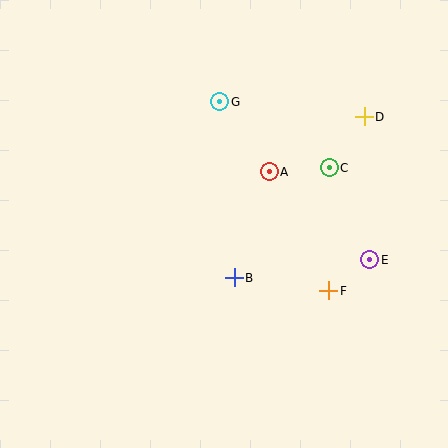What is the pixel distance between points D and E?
The distance between D and E is 143 pixels.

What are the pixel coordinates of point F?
Point F is at (329, 291).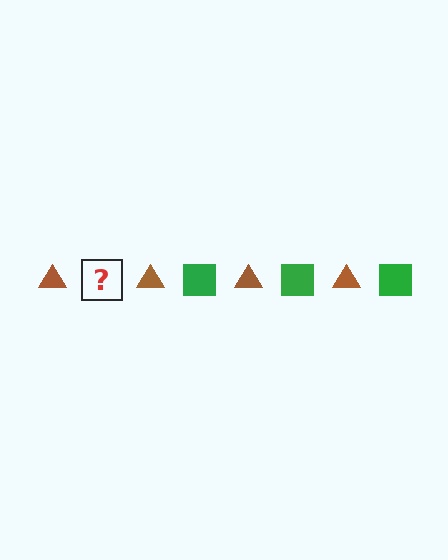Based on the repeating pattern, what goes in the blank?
The blank should be a green square.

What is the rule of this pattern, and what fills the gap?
The rule is that the pattern alternates between brown triangle and green square. The gap should be filled with a green square.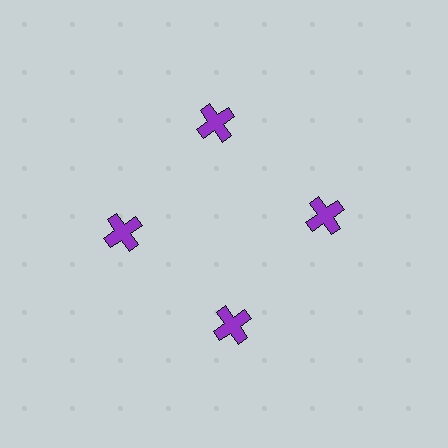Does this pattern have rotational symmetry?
Yes, this pattern has 4-fold rotational symmetry. It looks the same after rotating 90 degrees around the center.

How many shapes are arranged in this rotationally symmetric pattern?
There are 4 shapes, arranged in 4 groups of 1.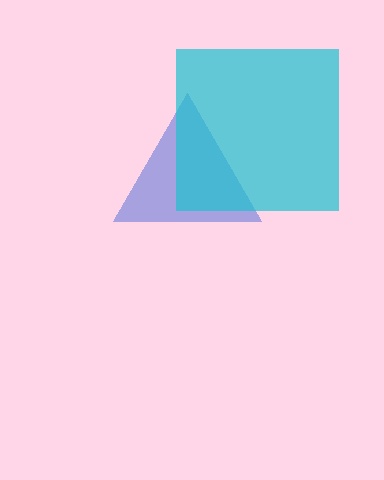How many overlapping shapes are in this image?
There are 2 overlapping shapes in the image.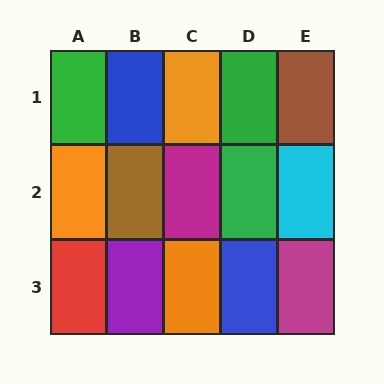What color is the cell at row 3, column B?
Purple.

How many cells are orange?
3 cells are orange.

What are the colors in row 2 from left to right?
Orange, brown, magenta, green, cyan.